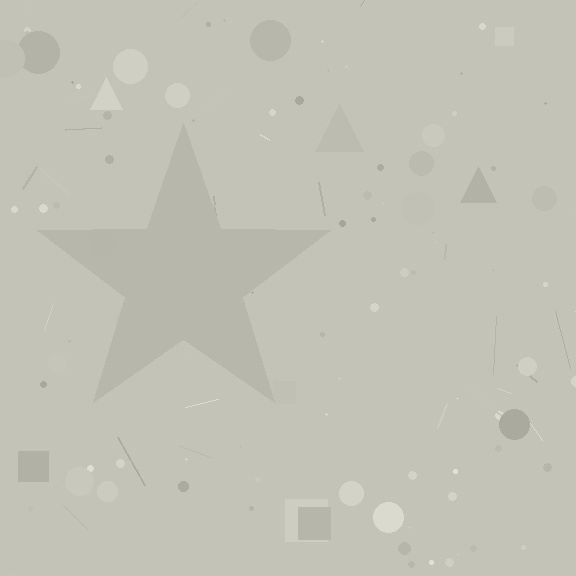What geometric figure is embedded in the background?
A star is embedded in the background.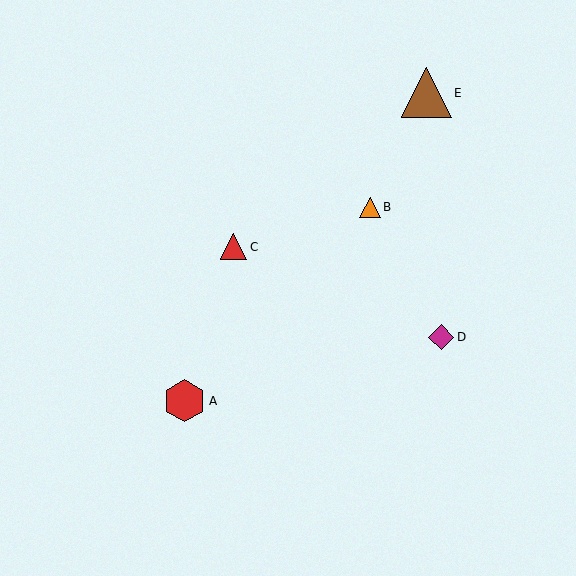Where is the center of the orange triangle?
The center of the orange triangle is at (370, 207).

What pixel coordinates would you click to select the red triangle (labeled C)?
Click at (233, 247) to select the red triangle C.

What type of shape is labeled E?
Shape E is a brown triangle.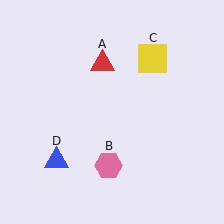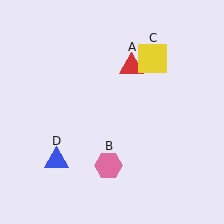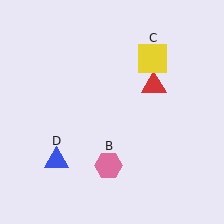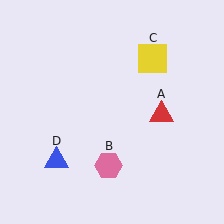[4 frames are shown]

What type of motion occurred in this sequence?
The red triangle (object A) rotated clockwise around the center of the scene.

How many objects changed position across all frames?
1 object changed position: red triangle (object A).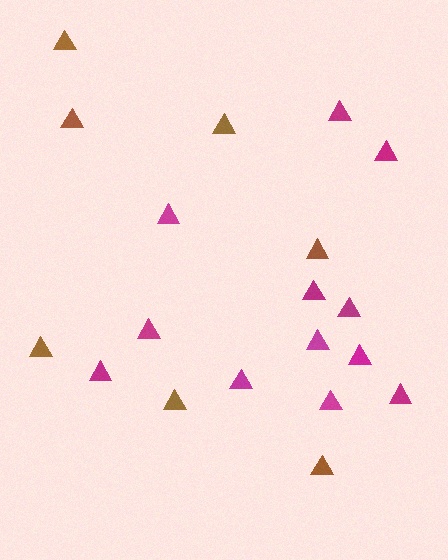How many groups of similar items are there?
There are 2 groups: one group of magenta triangles (12) and one group of brown triangles (7).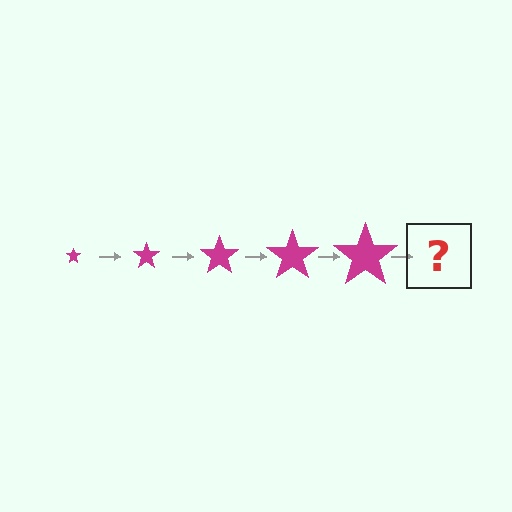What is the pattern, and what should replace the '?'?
The pattern is that the star gets progressively larger each step. The '?' should be a magenta star, larger than the previous one.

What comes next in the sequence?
The next element should be a magenta star, larger than the previous one.